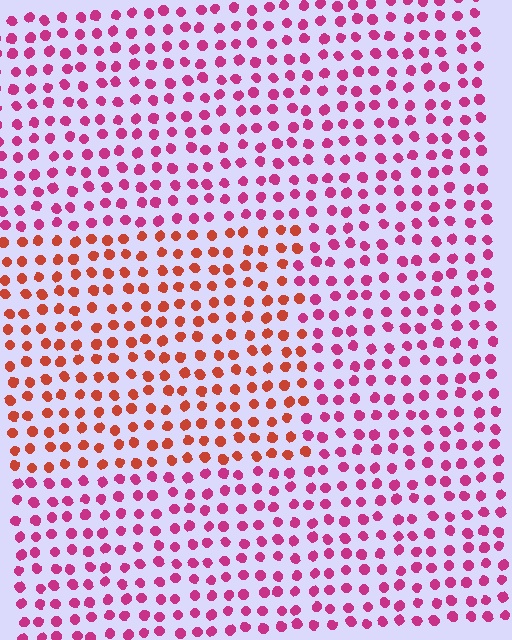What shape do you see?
I see a rectangle.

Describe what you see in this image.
The image is filled with small magenta elements in a uniform arrangement. A rectangle-shaped region is visible where the elements are tinted to a slightly different hue, forming a subtle color boundary.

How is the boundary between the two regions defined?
The boundary is defined purely by a slight shift in hue (about 41 degrees). Spacing, size, and orientation are identical on both sides.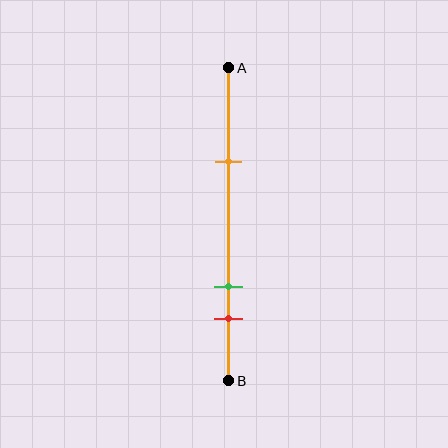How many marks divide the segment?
There are 3 marks dividing the segment.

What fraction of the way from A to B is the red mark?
The red mark is approximately 80% (0.8) of the way from A to B.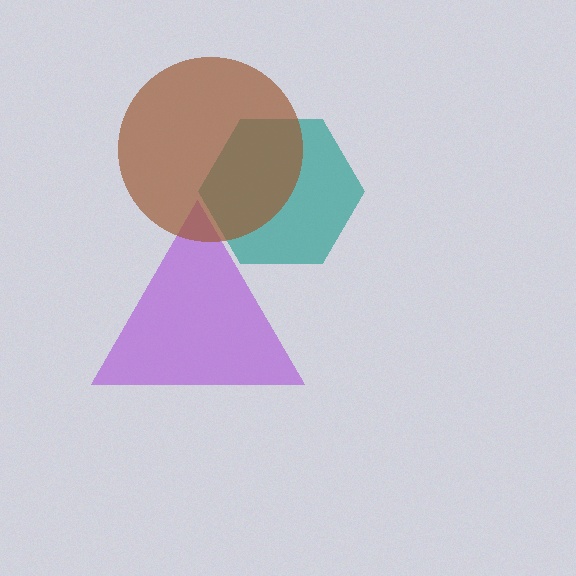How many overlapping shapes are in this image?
There are 3 overlapping shapes in the image.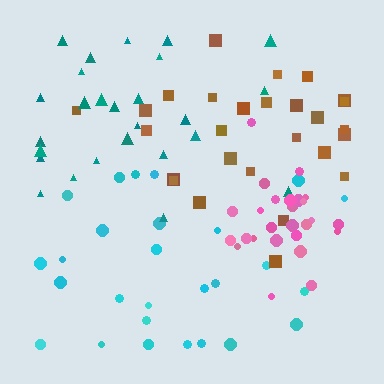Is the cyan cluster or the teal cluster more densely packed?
Teal.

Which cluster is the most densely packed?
Pink.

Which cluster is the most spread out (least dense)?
Cyan.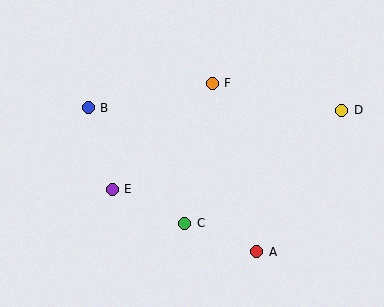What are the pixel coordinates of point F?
Point F is at (212, 83).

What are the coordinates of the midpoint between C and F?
The midpoint between C and F is at (198, 153).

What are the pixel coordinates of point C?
Point C is at (185, 223).